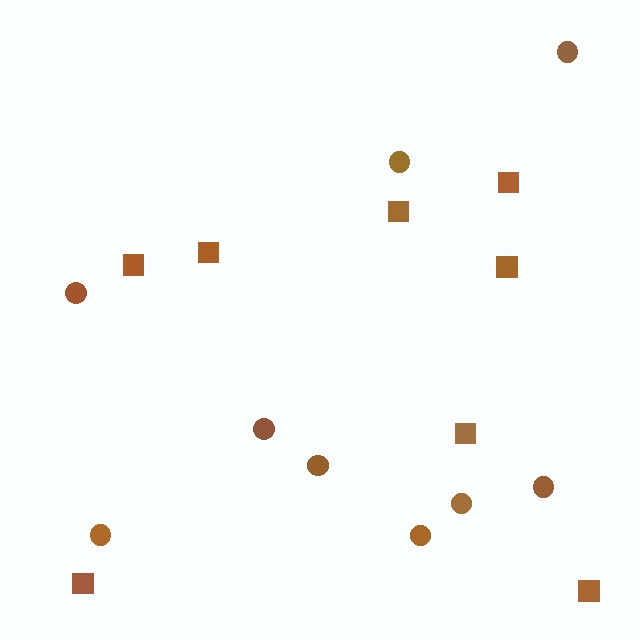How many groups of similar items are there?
There are 2 groups: one group of circles (9) and one group of squares (8).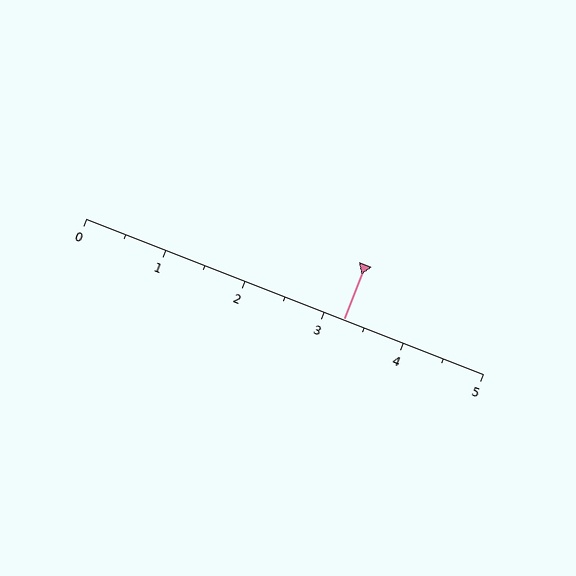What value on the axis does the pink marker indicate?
The marker indicates approximately 3.2.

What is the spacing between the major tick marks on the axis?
The major ticks are spaced 1 apart.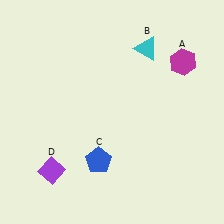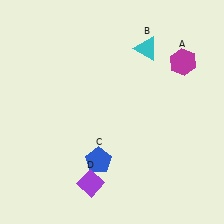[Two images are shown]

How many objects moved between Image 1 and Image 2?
1 object moved between the two images.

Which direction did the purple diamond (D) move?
The purple diamond (D) moved right.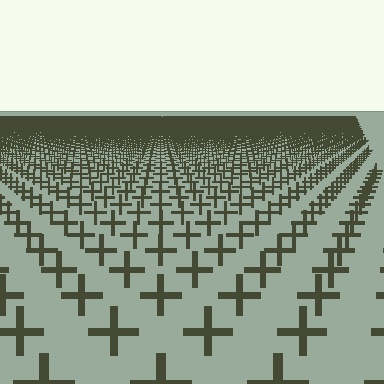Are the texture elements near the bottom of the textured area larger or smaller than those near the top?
Larger. Near the bottom, elements are closer to the viewer and appear at a bigger on-screen size.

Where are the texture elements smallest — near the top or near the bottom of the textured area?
Near the top.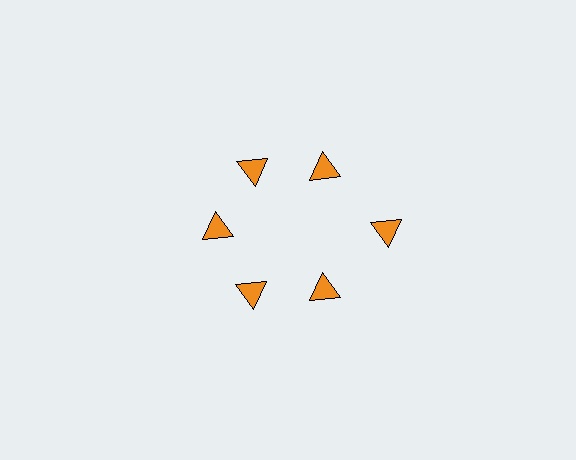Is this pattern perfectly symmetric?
No. The 6 orange triangles are arranged in a ring, but one element near the 3 o'clock position is pushed outward from the center, breaking the 6-fold rotational symmetry.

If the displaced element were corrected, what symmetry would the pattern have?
It would have 6-fold rotational symmetry — the pattern would map onto itself every 60 degrees.